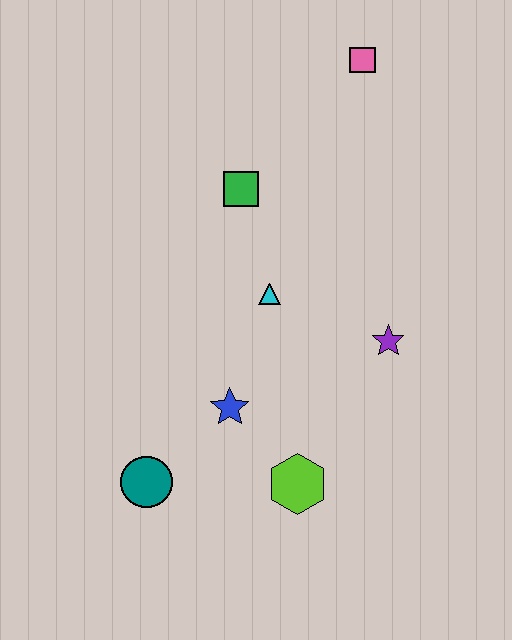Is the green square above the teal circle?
Yes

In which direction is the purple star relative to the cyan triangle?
The purple star is to the right of the cyan triangle.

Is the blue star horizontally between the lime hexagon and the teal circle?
Yes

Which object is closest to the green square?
The cyan triangle is closest to the green square.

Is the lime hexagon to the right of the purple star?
No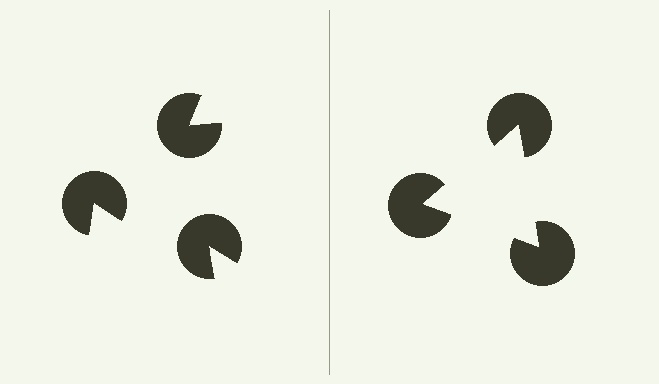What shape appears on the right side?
An illusory triangle.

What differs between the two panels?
The pac-man discs are positioned identically on both sides; only the wedge orientations differ. On the right they align to a triangle; on the left they are misaligned.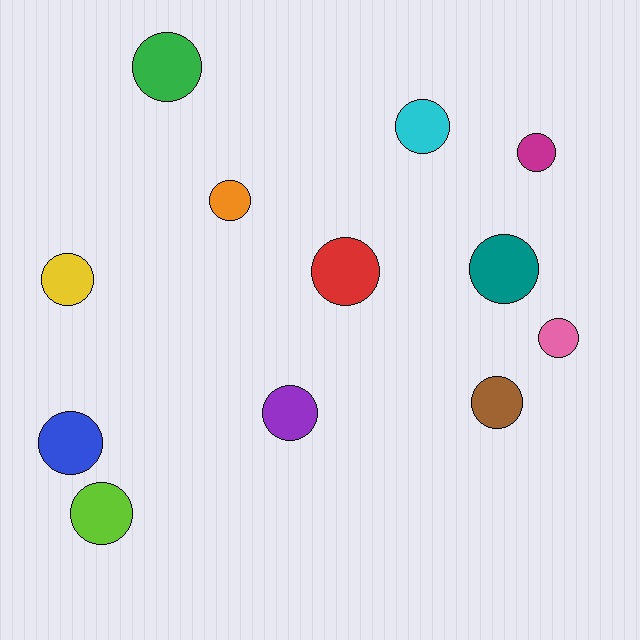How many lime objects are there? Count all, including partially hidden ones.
There is 1 lime object.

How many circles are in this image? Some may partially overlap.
There are 12 circles.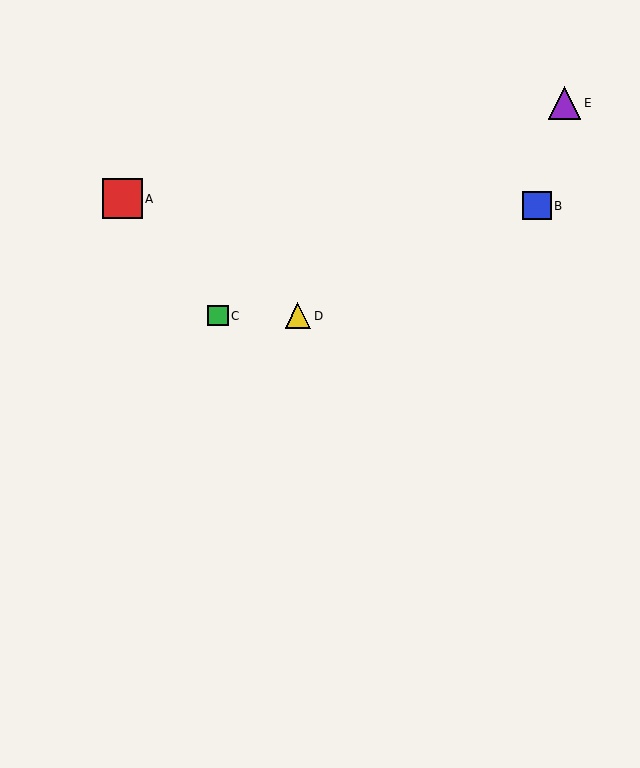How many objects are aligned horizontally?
2 objects (C, D) are aligned horizontally.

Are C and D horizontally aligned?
Yes, both are at y≈316.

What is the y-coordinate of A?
Object A is at y≈199.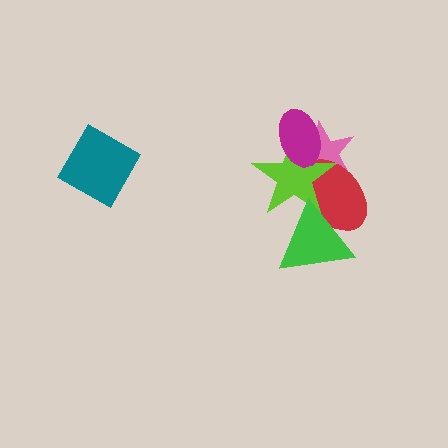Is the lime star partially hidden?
Yes, it is partially covered by another shape.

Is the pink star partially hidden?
Yes, it is partially covered by another shape.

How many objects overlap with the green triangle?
2 objects overlap with the green triangle.